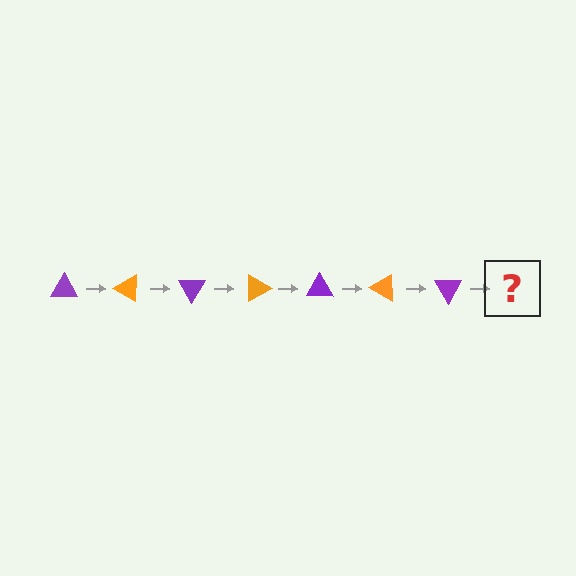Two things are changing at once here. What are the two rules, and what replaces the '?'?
The two rules are that it rotates 30 degrees each step and the color cycles through purple and orange. The '?' should be an orange triangle, rotated 210 degrees from the start.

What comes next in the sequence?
The next element should be an orange triangle, rotated 210 degrees from the start.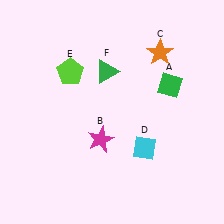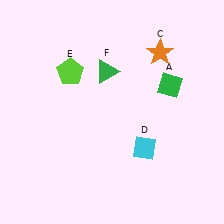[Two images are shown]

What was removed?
The magenta star (B) was removed in Image 2.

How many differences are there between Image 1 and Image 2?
There is 1 difference between the two images.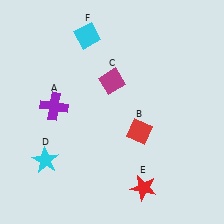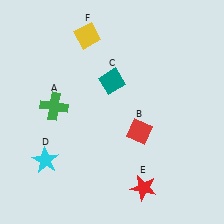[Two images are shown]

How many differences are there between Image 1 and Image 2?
There are 3 differences between the two images.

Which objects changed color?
A changed from purple to green. C changed from magenta to teal. F changed from cyan to yellow.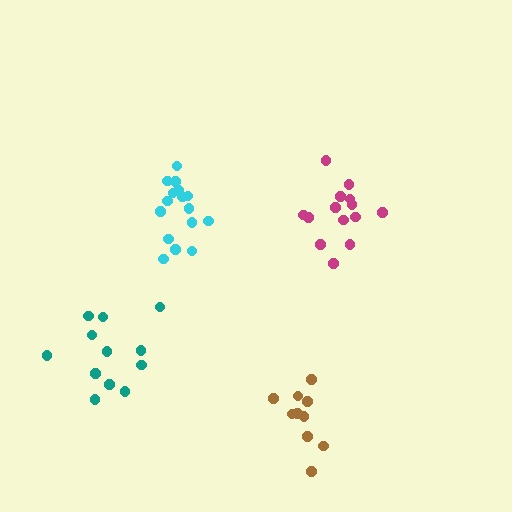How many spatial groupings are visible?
There are 4 spatial groupings.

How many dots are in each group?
Group 1: 14 dots, Group 2: 12 dots, Group 3: 10 dots, Group 4: 16 dots (52 total).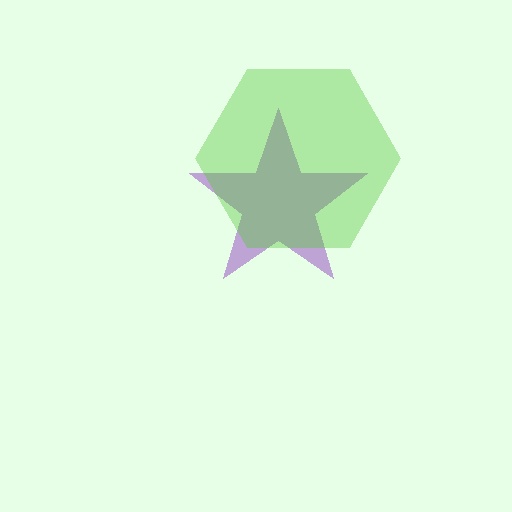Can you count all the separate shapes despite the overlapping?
Yes, there are 2 separate shapes.